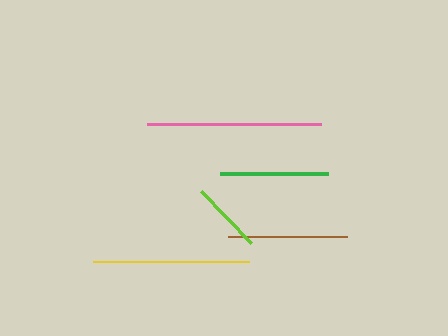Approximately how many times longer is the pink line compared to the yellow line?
The pink line is approximately 1.1 times the length of the yellow line.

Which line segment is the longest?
The pink line is the longest at approximately 175 pixels.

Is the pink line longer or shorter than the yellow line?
The pink line is longer than the yellow line.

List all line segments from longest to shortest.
From longest to shortest: pink, yellow, brown, green, lime.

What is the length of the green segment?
The green segment is approximately 108 pixels long.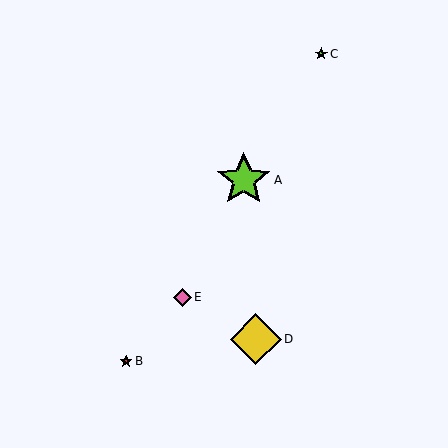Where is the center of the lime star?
The center of the lime star is at (321, 54).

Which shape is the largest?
The lime star (labeled A) is the largest.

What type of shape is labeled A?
Shape A is a lime star.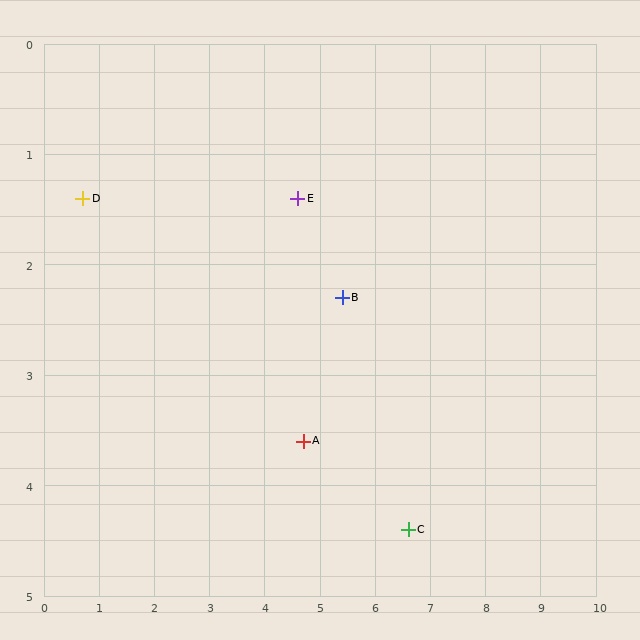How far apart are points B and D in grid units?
Points B and D are about 4.8 grid units apart.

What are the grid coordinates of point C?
Point C is at approximately (6.6, 4.4).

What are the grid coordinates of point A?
Point A is at approximately (4.7, 3.6).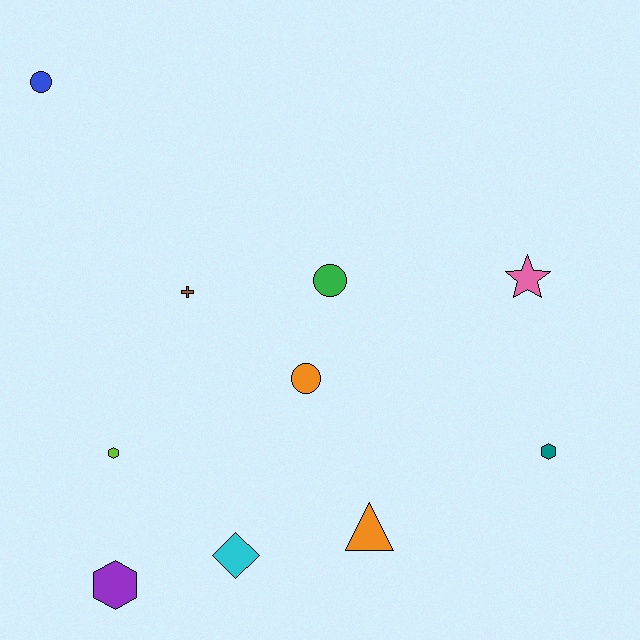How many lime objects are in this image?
There is 1 lime object.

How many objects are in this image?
There are 10 objects.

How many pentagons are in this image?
There are no pentagons.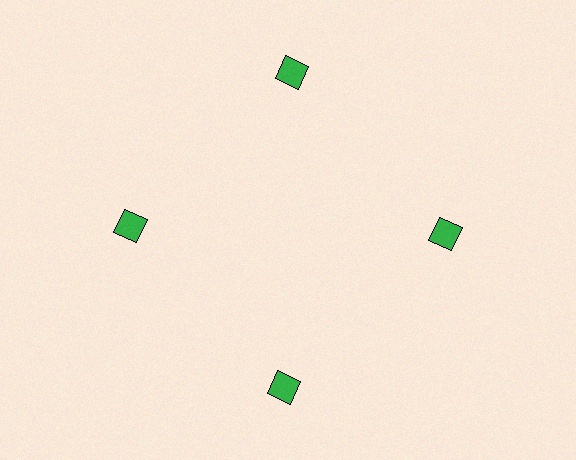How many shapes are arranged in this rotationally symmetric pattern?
There are 4 shapes, arranged in 4 groups of 1.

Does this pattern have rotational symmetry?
Yes, this pattern has 4-fold rotational symmetry. It looks the same after rotating 90 degrees around the center.